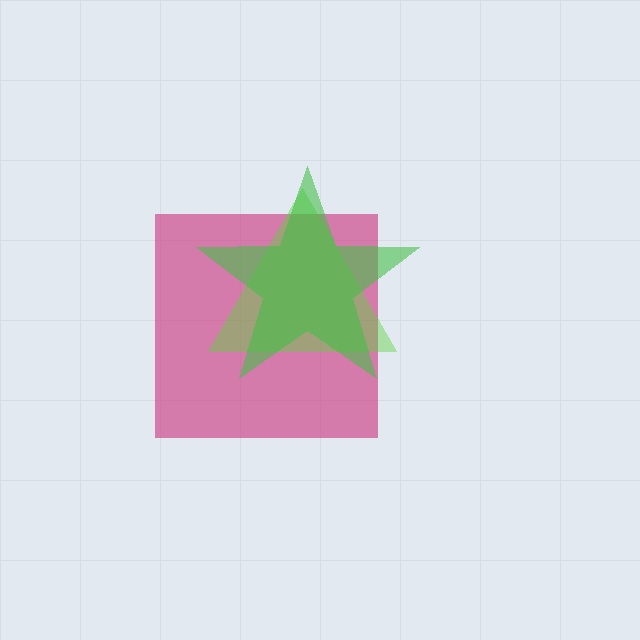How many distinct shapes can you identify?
There are 3 distinct shapes: a magenta square, a lime triangle, a green star.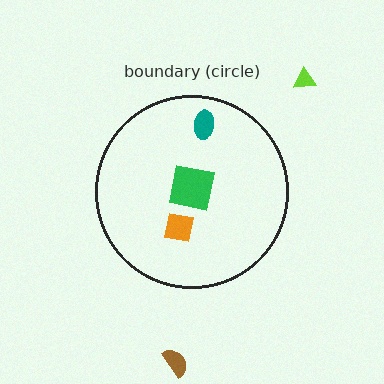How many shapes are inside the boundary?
3 inside, 2 outside.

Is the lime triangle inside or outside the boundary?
Outside.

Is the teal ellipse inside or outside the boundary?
Inside.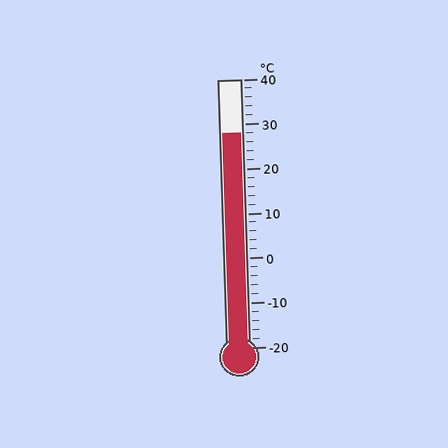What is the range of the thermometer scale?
The thermometer scale ranges from -20°C to 40°C.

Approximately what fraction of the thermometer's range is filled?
The thermometer is filled to approximately 80% of its range.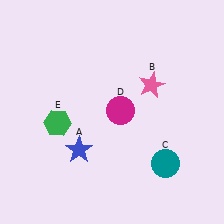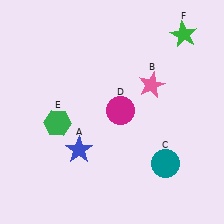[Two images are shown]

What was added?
A green star (F) was added in Image 2.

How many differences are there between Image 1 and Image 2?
There is 1 difference between the two images.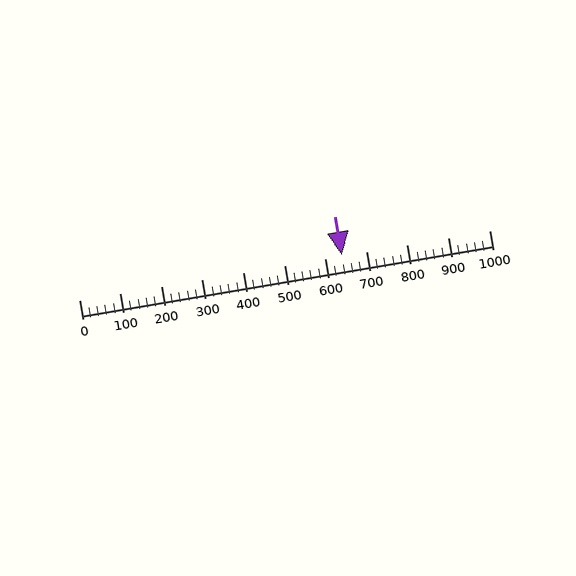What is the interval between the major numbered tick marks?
The major tick marks are spaced 100 units apart.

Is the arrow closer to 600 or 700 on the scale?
The arrow is closer to 600.